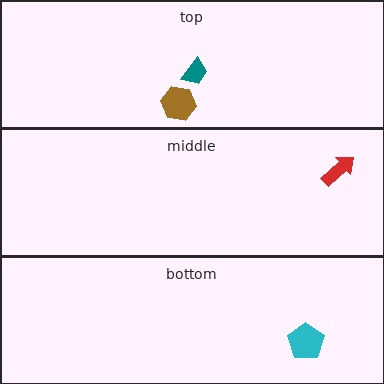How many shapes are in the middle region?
1.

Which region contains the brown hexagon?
The top region.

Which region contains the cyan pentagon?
The bottom region.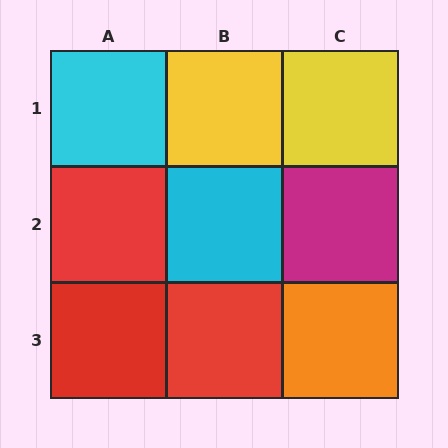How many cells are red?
3 cells are red.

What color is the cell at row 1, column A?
Cyan.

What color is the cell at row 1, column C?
Yellow.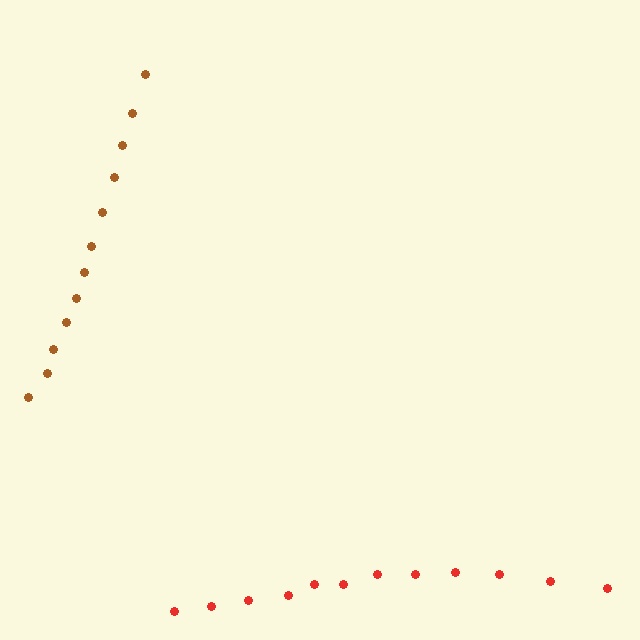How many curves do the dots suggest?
There are 2 distinct paths.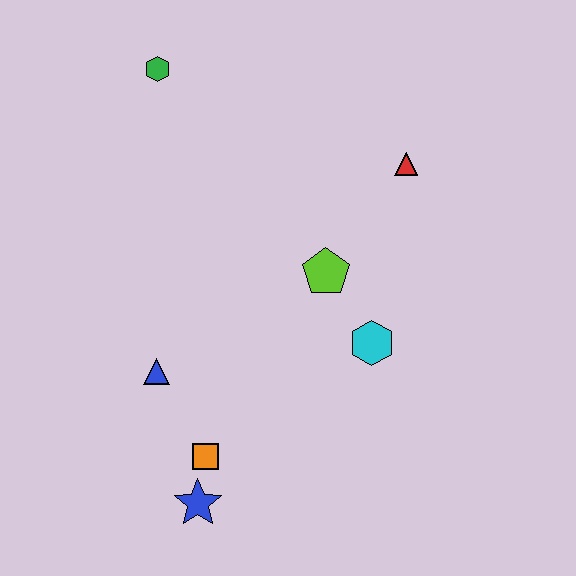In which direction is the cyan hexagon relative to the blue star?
The cyan hexagon is to the right of the blue star.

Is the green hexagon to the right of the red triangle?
No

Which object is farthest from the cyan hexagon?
The green hexagon is farthest from the cyan hexagon.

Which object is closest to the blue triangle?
The orange square is closest to the blue triangle.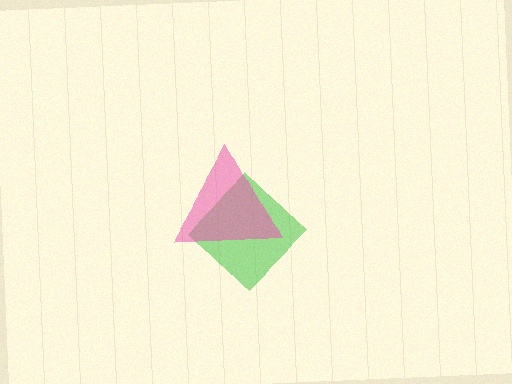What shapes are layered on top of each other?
The layered shapes are: a green diamond, a pink triangle.